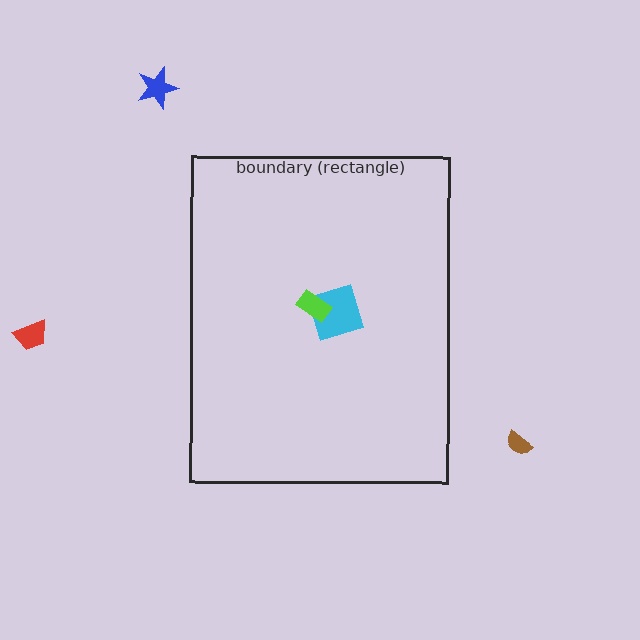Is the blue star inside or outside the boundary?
Outside.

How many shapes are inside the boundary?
2 inside, 3 outside.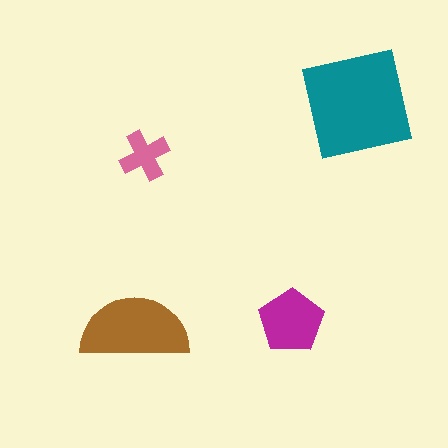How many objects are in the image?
There are 4 objects in the image.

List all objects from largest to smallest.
The teal square, the brown semicircle, the magenta pentagon, the pink cross.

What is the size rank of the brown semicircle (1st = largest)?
2nd.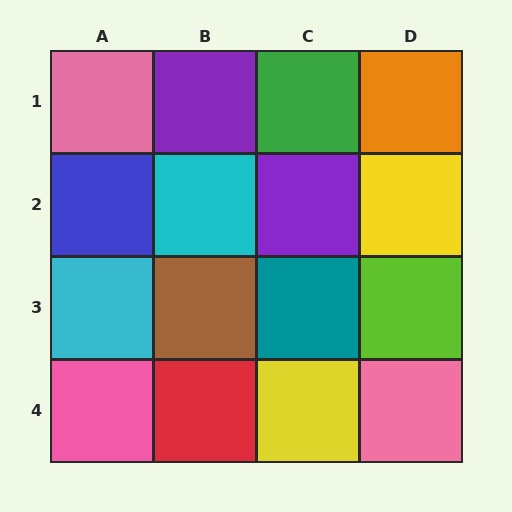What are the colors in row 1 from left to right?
Pink, purple, green, orange.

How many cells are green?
1 cell is green.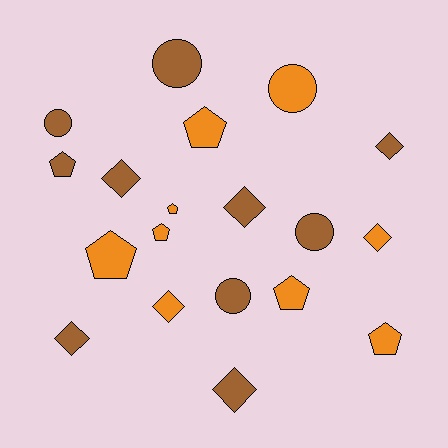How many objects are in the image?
There are 19 objects.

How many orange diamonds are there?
There are 2 orange diamonds.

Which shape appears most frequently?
Diamond, with 7 objects.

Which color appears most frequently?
Brown, with 10 objects.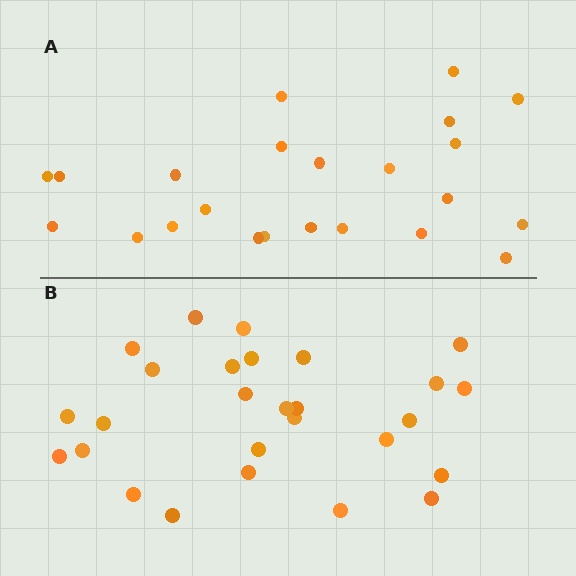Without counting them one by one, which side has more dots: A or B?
Region B (the bottom region) has more dots.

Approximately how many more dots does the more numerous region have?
Region B has about 4 more dots than region A.